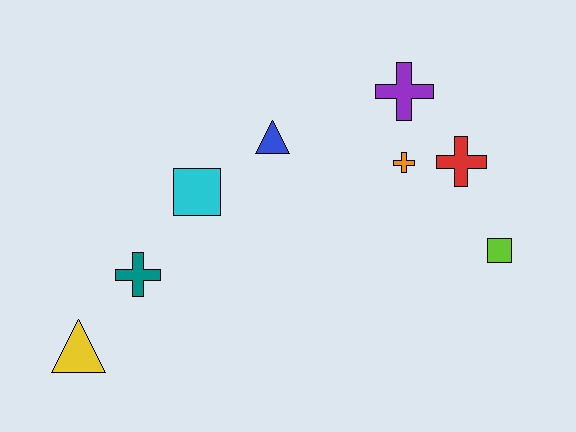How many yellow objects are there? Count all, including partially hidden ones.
There is 1 yellow object.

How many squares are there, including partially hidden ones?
There are 2 squares.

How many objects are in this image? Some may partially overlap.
There are 8 objects.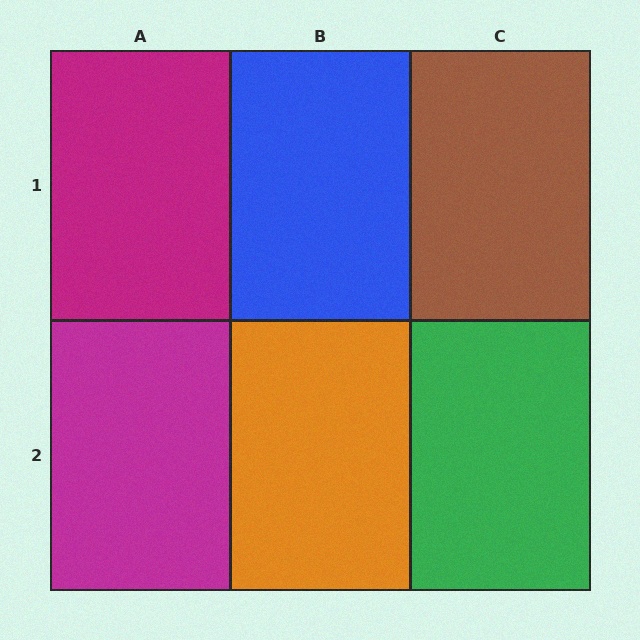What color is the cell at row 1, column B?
Blue.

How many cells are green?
1 cell is green.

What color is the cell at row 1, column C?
Brown.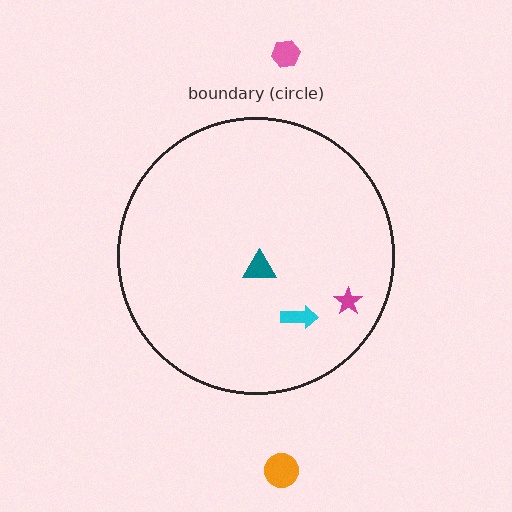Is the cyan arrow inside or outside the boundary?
Inside.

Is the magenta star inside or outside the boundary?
Inside.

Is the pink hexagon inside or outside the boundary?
Outside.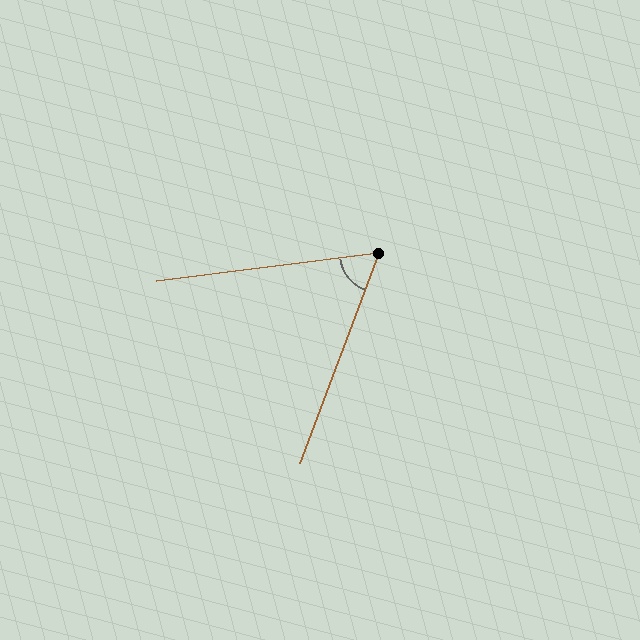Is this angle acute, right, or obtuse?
It is acute.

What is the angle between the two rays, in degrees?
Approximately 62 degrees.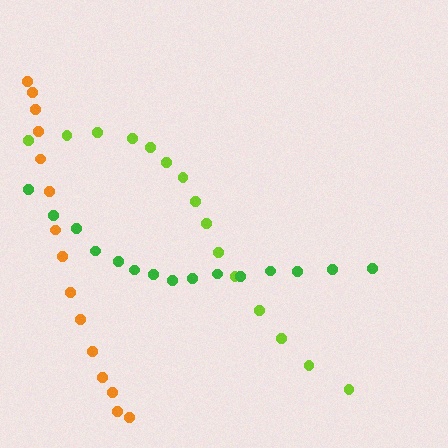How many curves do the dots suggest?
There are 3 distinct paths.